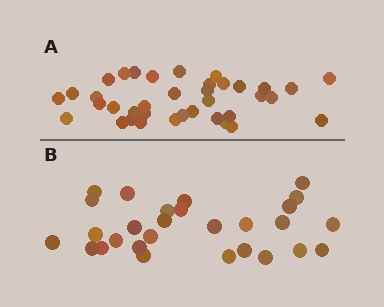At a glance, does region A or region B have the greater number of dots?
Region A (the top region) has more dots.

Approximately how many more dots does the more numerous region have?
Region A has roughly 8 or so more dots than region B.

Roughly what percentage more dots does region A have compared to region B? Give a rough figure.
About 30% more.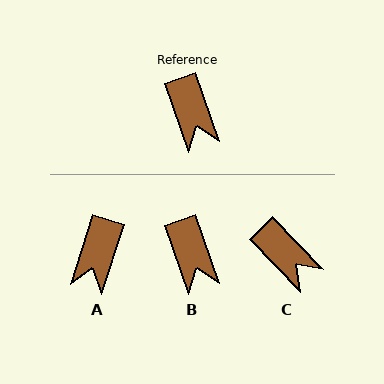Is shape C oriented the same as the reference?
No, it is off by about 26 degrees.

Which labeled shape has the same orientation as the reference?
B.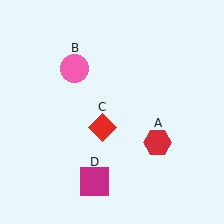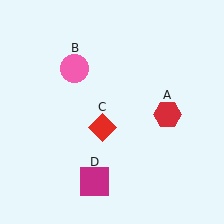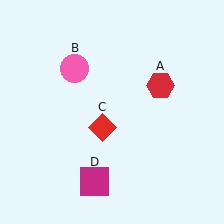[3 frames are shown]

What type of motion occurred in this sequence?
The red hexagon (object A) rotated counterclockwise around the center of the scene.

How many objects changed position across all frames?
1 object changed position: red hexagon (object A).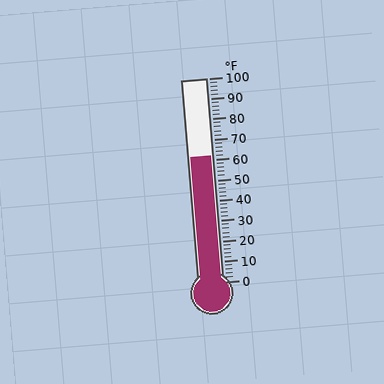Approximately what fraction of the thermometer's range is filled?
The thermometer is filled to approximately 60% of its range.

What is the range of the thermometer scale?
The thermometer scale ranges from 0°F to 100°F.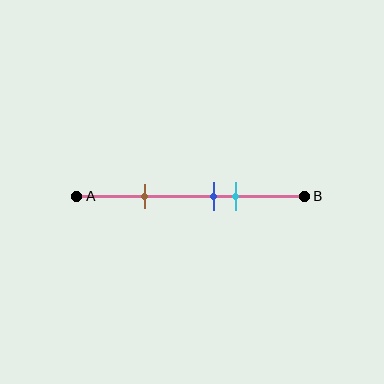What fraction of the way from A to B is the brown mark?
The brown mark is approximately 30% (0.3) of the way from A to B.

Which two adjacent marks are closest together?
The blue and cyan marks are the closest adjacent pair.